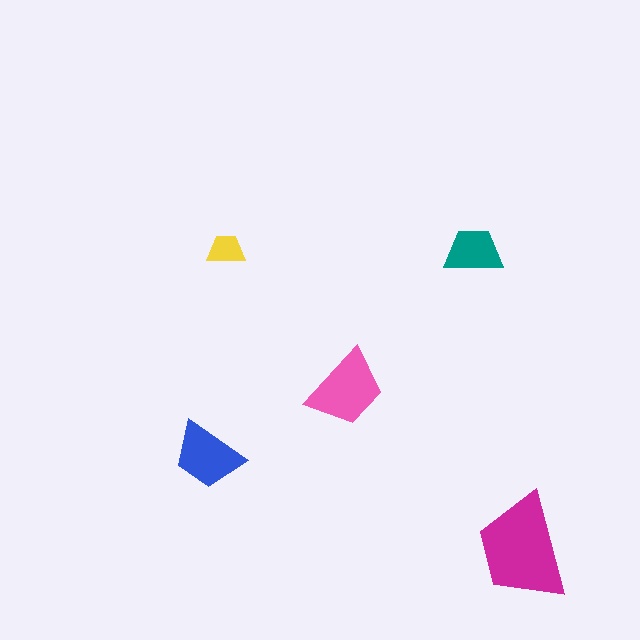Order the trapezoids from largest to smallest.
the magenta one, the pink one, the blue one, the teal one, the yellow one.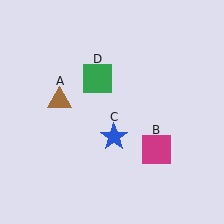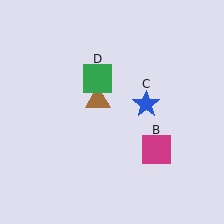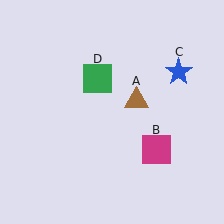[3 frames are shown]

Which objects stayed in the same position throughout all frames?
Magenta square (object B) and green square (object D) remained stationary.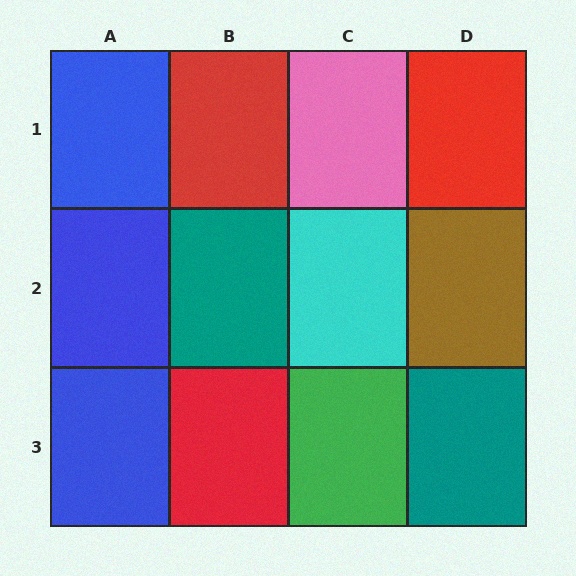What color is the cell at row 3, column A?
Blue.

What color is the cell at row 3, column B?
Red.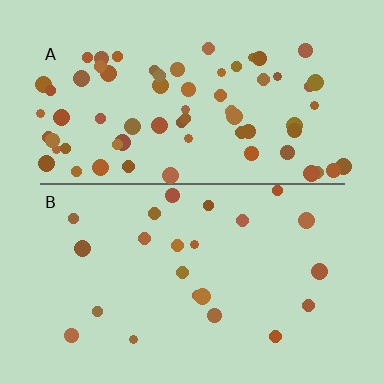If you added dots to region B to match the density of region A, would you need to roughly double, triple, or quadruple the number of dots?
Approximately triple.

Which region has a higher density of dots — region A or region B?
A (the top).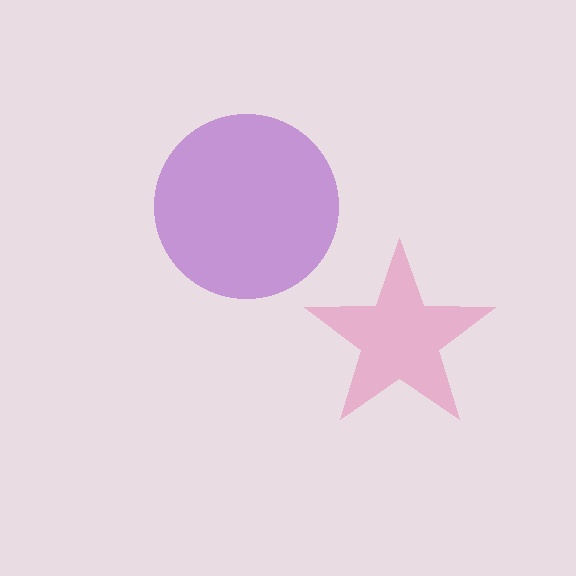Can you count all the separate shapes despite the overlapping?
Yes, there are 2 separate shapes.